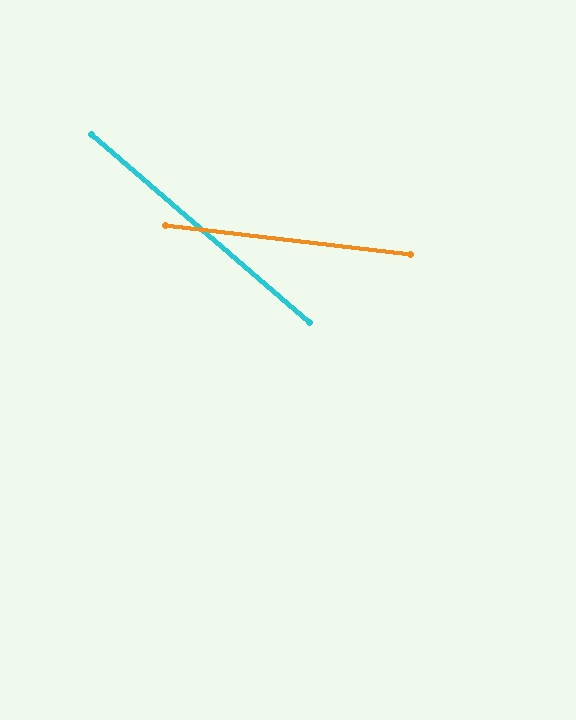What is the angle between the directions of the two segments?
Approximately 34 degrees.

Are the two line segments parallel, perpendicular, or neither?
Neither parallel nor perpendicular — they differ by about 34°.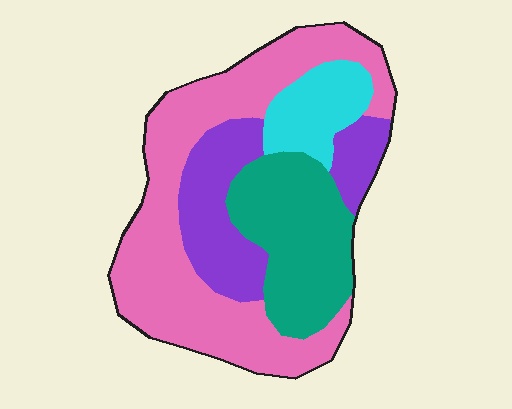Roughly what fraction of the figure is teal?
Teal takes up about one quarter (1/4) of the figure.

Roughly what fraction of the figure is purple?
Purple takes up about one fifth (1/5) of the figure.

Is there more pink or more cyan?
Pink.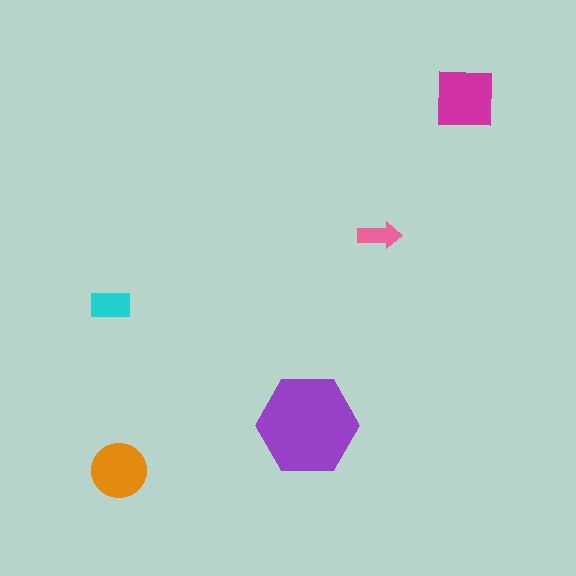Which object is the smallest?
The pink arrow.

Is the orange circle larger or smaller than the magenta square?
Smaller.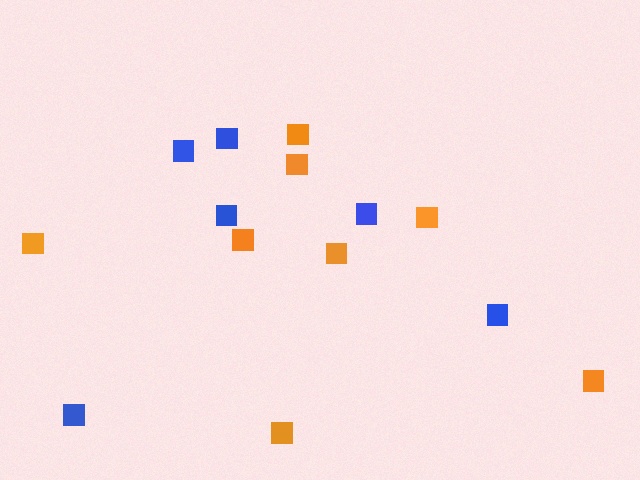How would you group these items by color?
There are 2 groups: one group of blue squares (6) and one group of orange squares (8).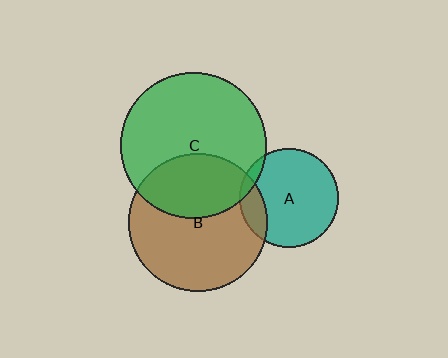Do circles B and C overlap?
Yes.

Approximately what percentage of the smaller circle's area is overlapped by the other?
Approximately 35%.